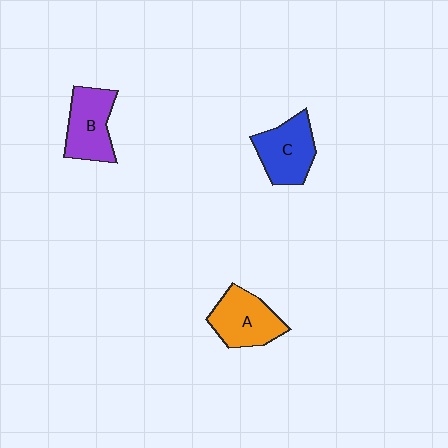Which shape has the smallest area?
Shape C (blue).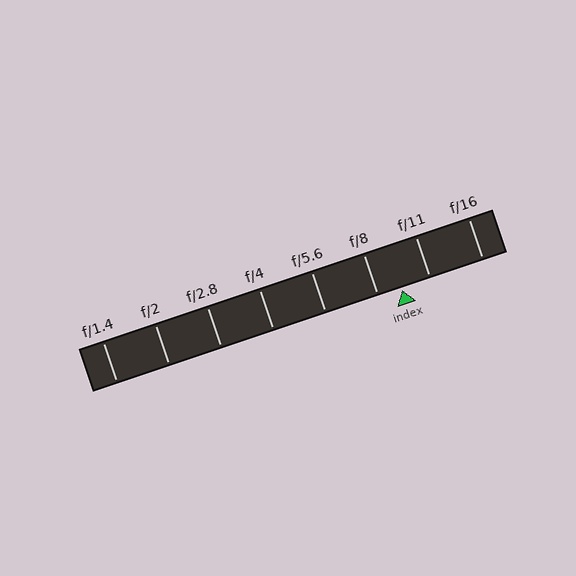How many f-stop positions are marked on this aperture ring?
There are 8 f-stop positions marked.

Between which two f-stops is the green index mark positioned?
The index mark is between f/8 and f/11.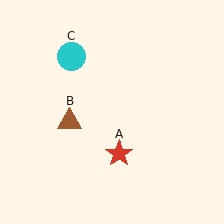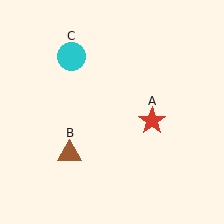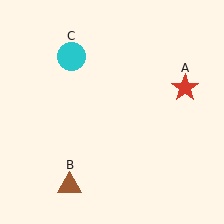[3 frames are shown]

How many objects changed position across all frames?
2 objects changed position: red star (object A), brown triangle (object B).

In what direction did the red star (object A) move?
The red star (object A) moved up and to the right.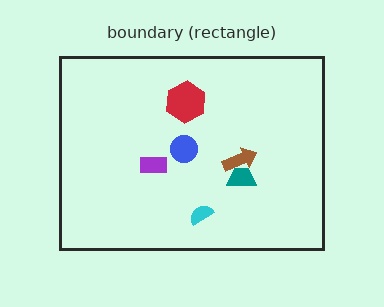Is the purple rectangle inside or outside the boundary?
Inside.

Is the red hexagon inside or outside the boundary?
Inside.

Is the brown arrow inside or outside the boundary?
Inside.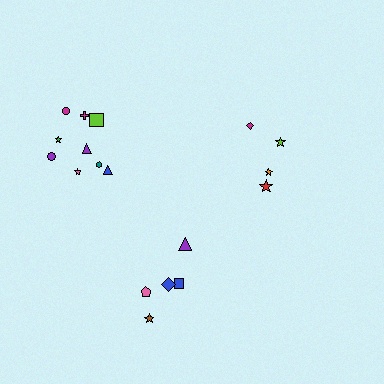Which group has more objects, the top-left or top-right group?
The top-left group.